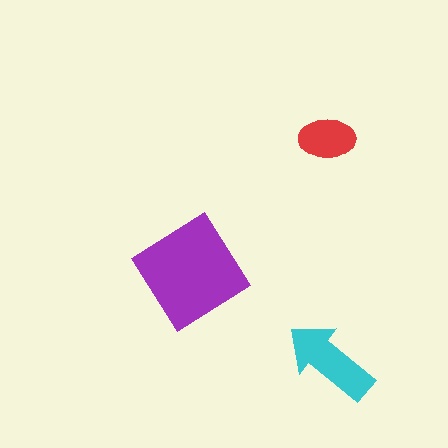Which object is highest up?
The red ellipse is topmost.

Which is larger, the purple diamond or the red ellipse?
The purple diamond.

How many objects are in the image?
There are 3 objects in the image.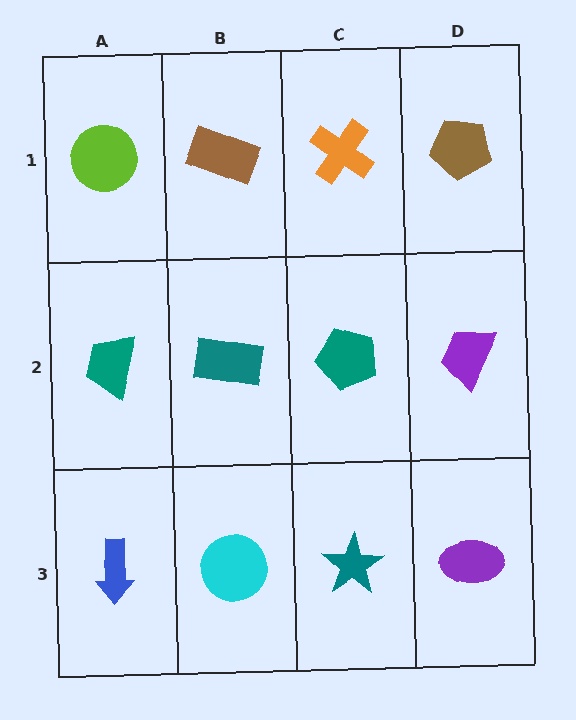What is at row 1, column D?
A brown pentagon.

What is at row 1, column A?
A lime circle.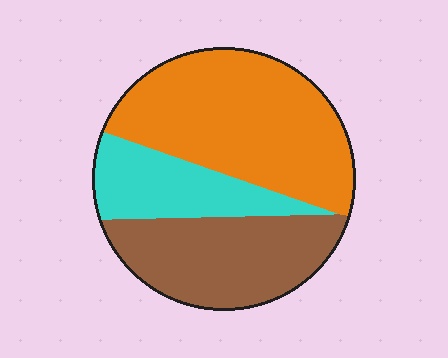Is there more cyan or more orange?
Orange.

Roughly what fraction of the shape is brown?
Brown takes up about one third (1/3) of the shape.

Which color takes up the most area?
Orange, at roughly 50%.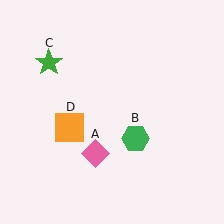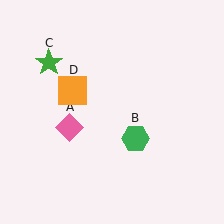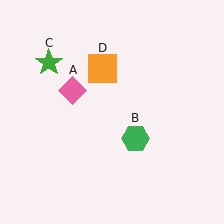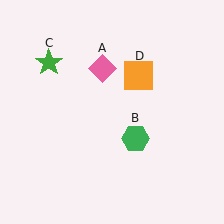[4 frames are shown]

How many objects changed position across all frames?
2 objects changed position: pink diamond (object A), orange square (object D).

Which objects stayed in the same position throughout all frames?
Green hexagon (object B) and green star (object C) remained stationary.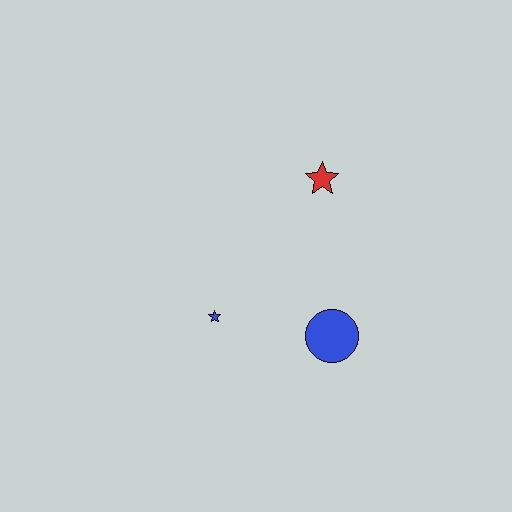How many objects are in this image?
There are 3 objects.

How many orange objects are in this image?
There are no orange objects.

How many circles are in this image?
There is 1 circle.